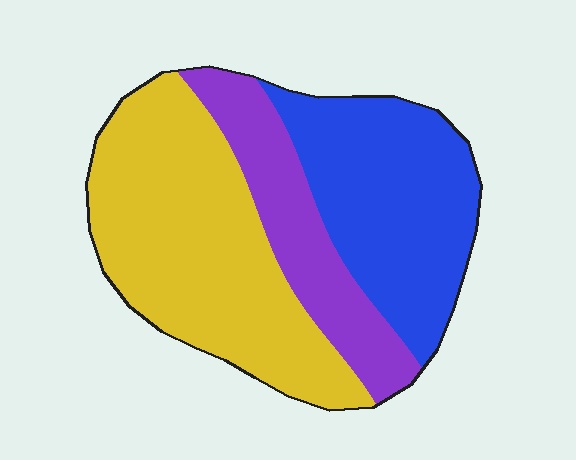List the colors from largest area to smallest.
From largest to smallest: yellow, blue, purple.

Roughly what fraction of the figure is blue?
Blue takes up about one third (1/3) of the figure.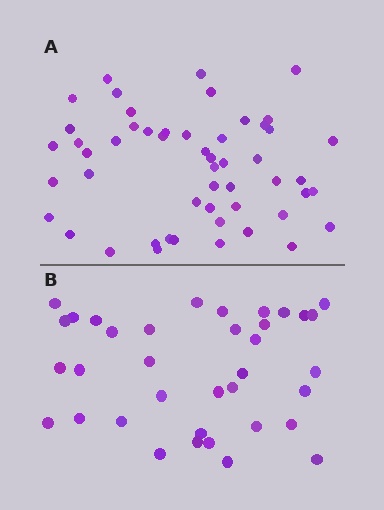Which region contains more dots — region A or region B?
Region A (the top region) has more dots.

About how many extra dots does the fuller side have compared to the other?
Region A has approximately 15 more dots than region B.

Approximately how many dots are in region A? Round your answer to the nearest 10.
About 50 dots. (The exact count is 52, which rounds to 50.)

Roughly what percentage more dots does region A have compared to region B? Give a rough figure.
About 45% more.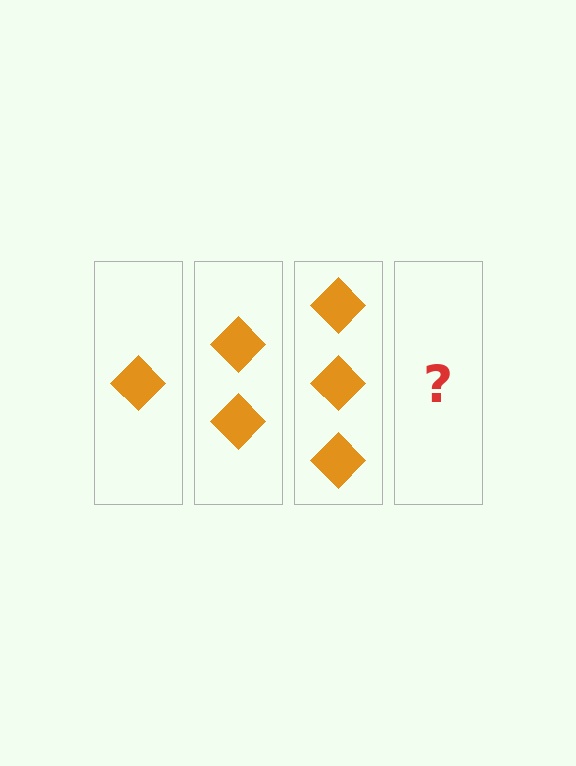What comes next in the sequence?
The next element should be 4 diamonds.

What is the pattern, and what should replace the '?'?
The pattern is that each step adds one more diamond. The '?' should be 4 diamonds.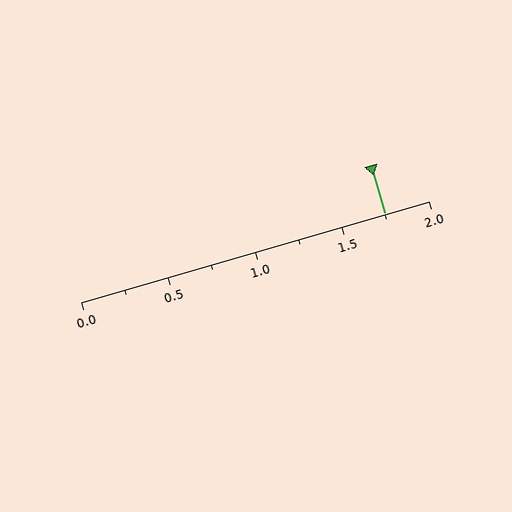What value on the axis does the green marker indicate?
The marker indicates approximately 1.75.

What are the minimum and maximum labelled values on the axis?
The axis runs from 0.0 to 2.0.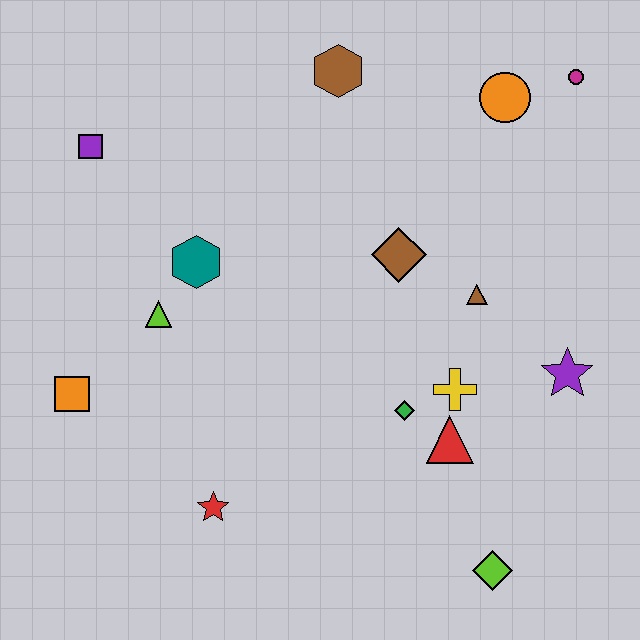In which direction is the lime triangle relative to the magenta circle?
The lime triangle is to the left of the magenta circle.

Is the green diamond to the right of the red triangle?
No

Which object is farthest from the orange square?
The magenta circle is farthest from the orange square.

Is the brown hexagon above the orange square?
Yes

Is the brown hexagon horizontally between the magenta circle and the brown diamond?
No